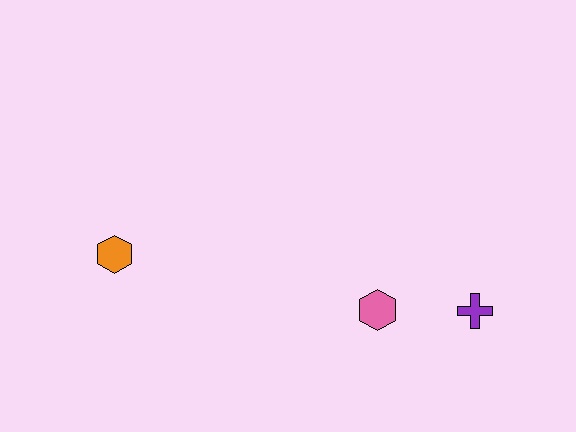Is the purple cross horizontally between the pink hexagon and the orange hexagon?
No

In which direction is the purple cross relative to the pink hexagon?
The purple cross is to the right of the pink hexagon.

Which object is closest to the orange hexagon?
The pink hexagon is closest to the orange hexagon.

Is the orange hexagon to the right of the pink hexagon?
No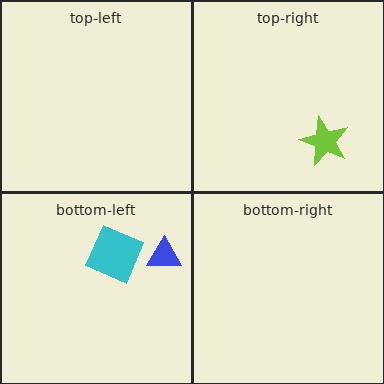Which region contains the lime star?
The top-right region.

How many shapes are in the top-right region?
1.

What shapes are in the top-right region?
The lime star.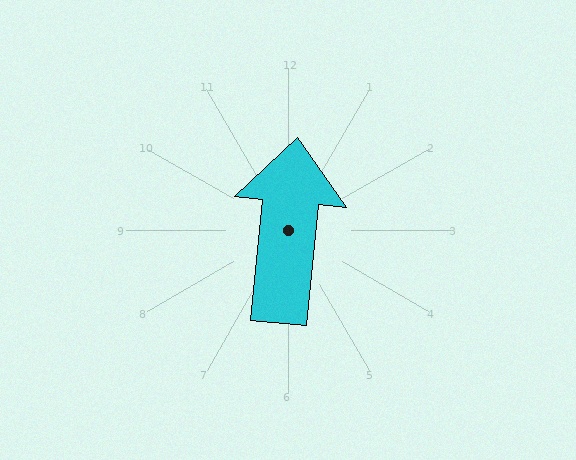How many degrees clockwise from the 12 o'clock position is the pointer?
Approximately 6 degrees.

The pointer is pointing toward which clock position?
Roughly 12 o'clock.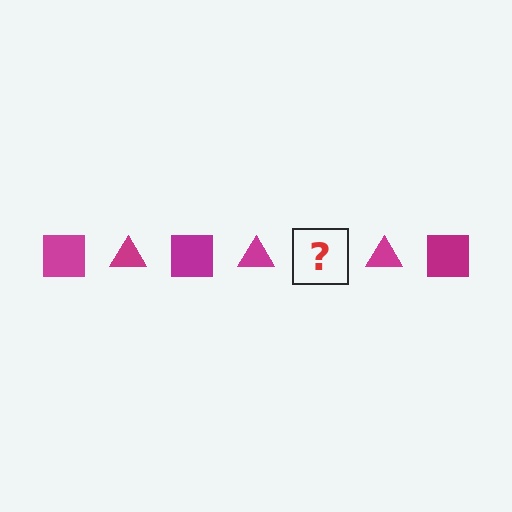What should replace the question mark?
The question mark should be replaced with a magenta square.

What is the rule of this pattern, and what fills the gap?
The rule is that the pattern cycles through square, triangle shapes in magenta. The gap should be filled with a magenta square.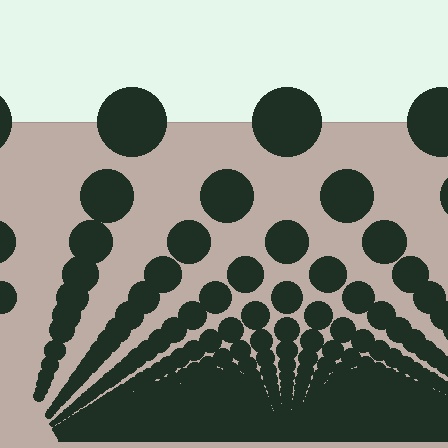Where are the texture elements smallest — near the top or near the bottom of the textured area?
Near the bottom.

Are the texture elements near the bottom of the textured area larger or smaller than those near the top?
Smaller. The gradient is inverted — elements near the bottom are smaller and denser.